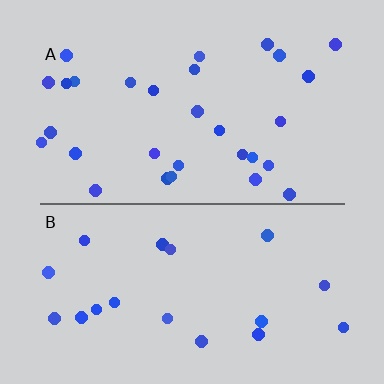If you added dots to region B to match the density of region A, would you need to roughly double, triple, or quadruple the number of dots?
Approximately double.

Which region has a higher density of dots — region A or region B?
A (the top).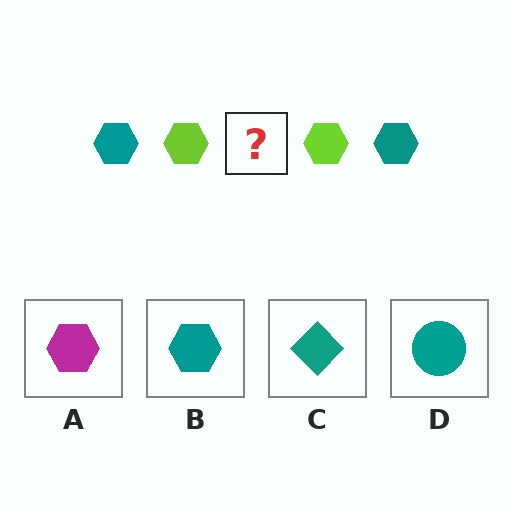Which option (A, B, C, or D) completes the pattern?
B.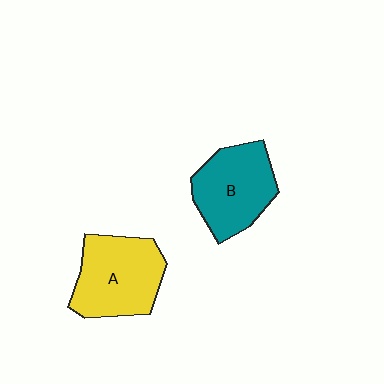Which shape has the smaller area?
Shape B (teal).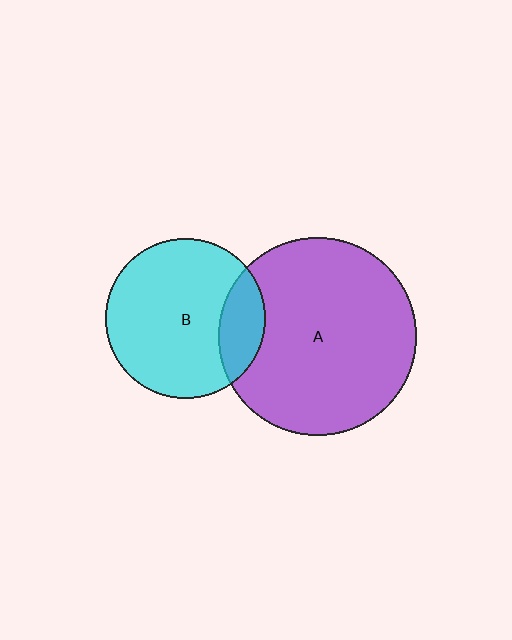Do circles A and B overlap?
Yes.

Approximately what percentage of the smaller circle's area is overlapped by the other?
Approximately 20%.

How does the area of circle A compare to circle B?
Approximately 1.5 times.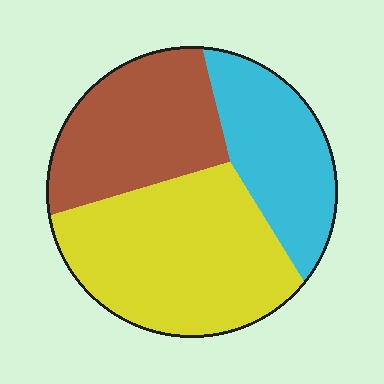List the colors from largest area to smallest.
From largest to smallest: yellow, brown, cyan.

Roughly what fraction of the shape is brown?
Brown takes up between a sixth and a third of the shape.